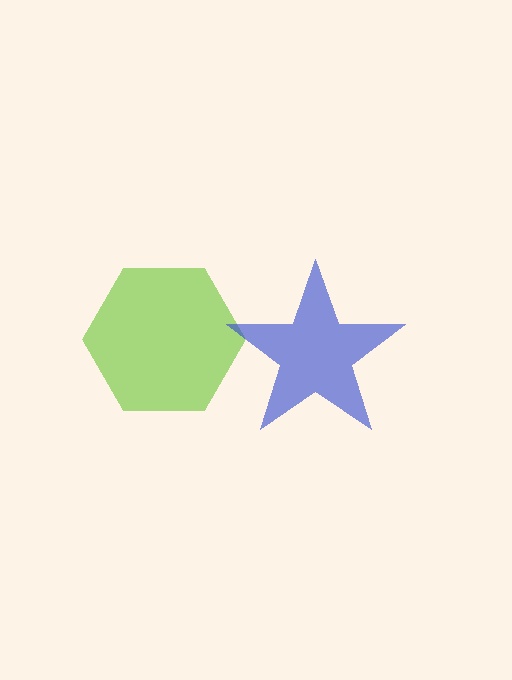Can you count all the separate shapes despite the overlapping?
Yes, there are 2 separate shapes.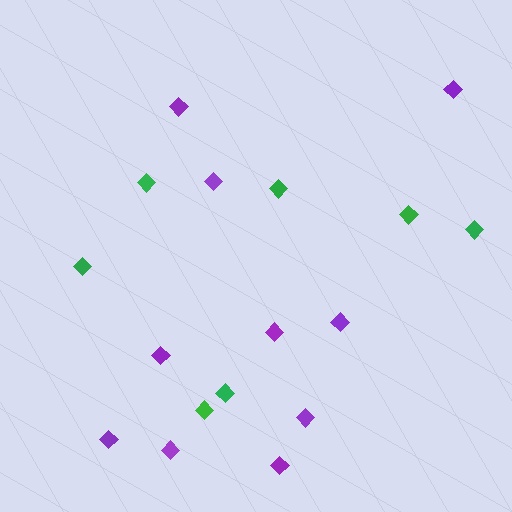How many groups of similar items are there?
There are 2 groups: one group of purple diamonds (10) and one group of green diamonds (7).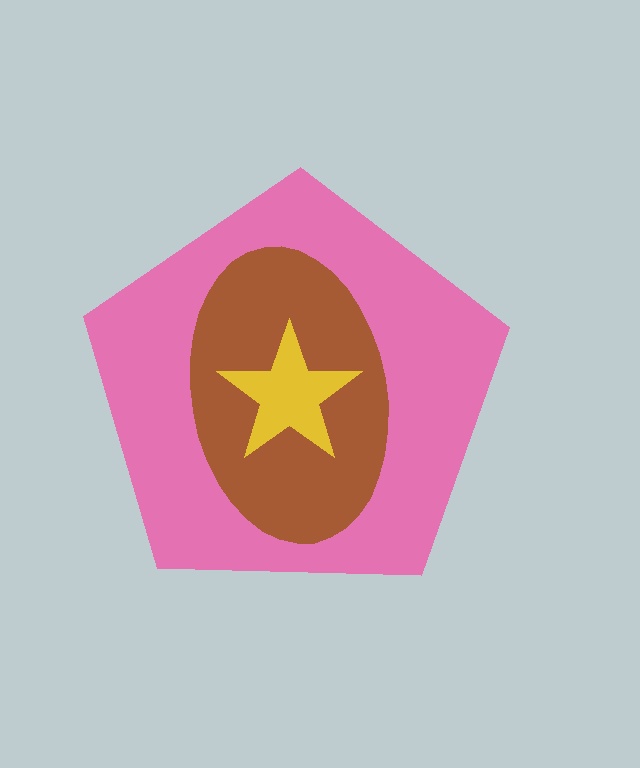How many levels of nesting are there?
3.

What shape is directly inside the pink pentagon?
The brown ellipse.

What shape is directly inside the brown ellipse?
The yellow star.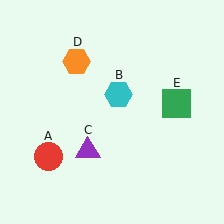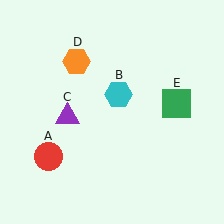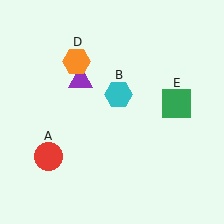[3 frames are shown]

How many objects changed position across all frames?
1 object changed position: purple triangle (object C).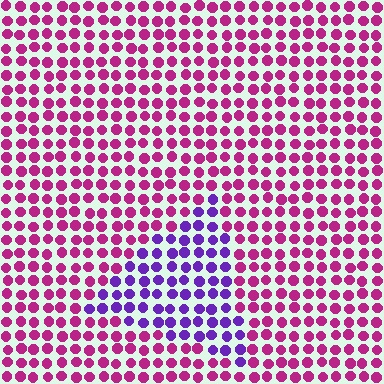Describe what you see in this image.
The image is filled with small magenta elements in a uniform arrangement. A triangle-shaped region is visible where the elements are tinted to a slightly different hue, forming a subtle color boundary.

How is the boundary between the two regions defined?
The boundary is defined purely by a slight shift in hue (about 52 degrees). Spacing, size, and orientation are identical on both sides.